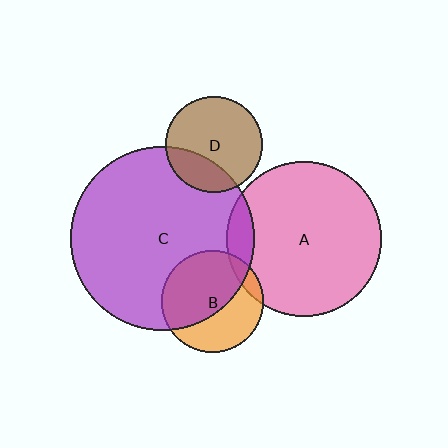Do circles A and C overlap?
Yes.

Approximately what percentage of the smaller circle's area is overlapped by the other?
Approximately 10%.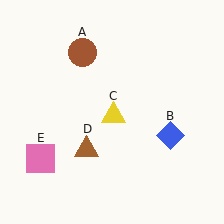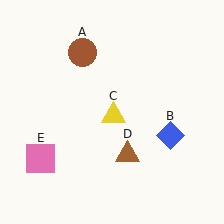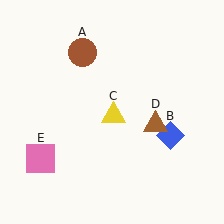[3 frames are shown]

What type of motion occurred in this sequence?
The brown triangle (object D) rotated counterclockwise around the center of the scene.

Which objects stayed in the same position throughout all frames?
Brown circle (object A) and blue diamond (object B) and yellow triangle (object C) and pink square (object E) remained stationary.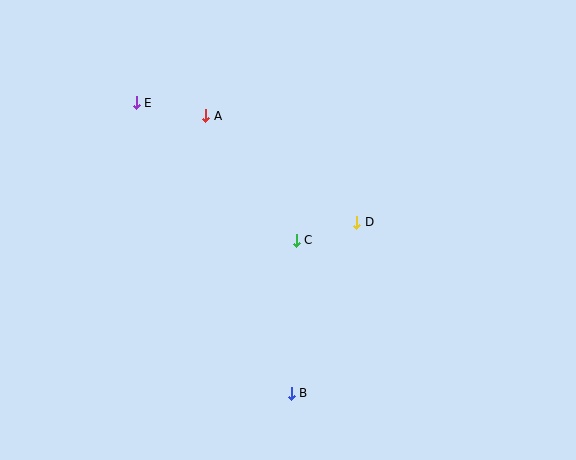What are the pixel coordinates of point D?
Point D is at (357, 222).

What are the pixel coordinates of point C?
Point C is at (296, 240).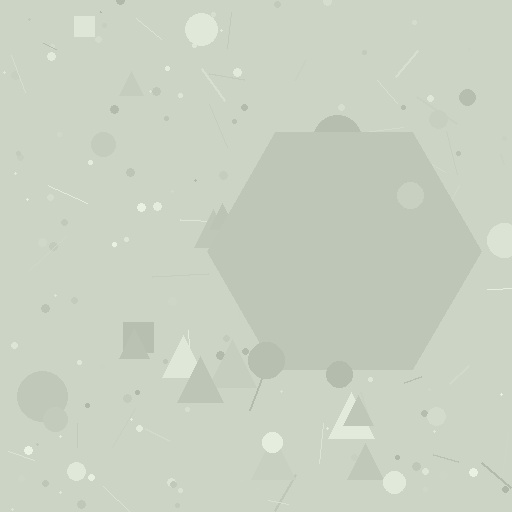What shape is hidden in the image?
A hexagon is hidden in the image.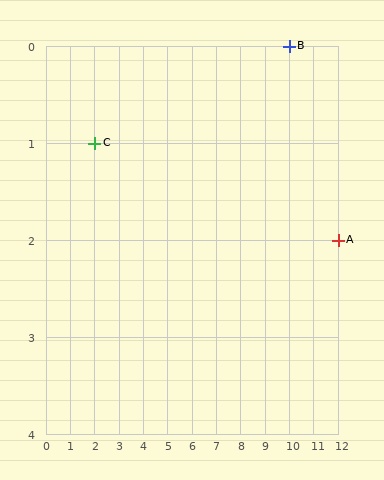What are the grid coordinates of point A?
Point A is at grid coordinates (12, 2).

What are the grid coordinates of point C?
Point C is at grid coordinates (2, 1).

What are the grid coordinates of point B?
Point B is at grid coordinates (10, 0).